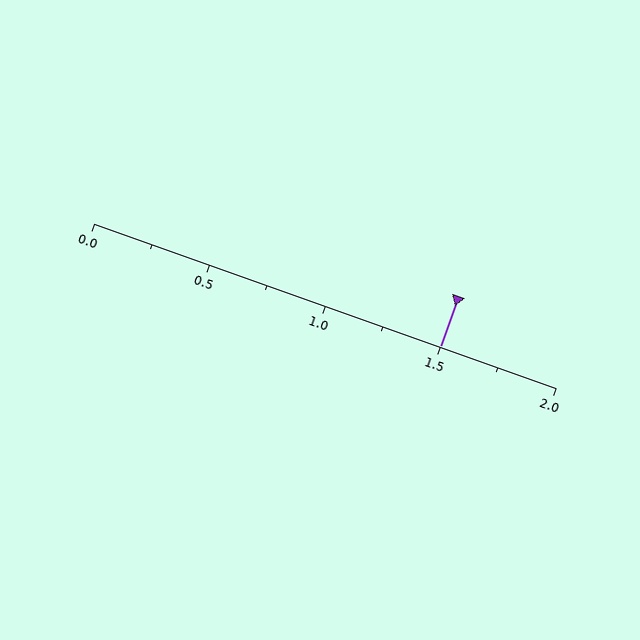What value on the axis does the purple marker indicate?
The marker indicates approximately 1.5.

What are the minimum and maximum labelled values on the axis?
The axis runs from 0.0 to 2.0.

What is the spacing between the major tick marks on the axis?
The major ticks are spaced 0.5 apart.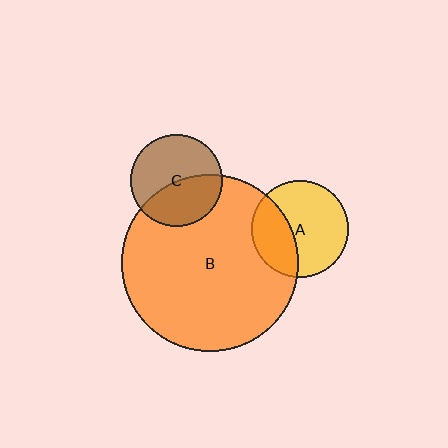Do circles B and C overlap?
Yes.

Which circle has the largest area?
Circle B (orange).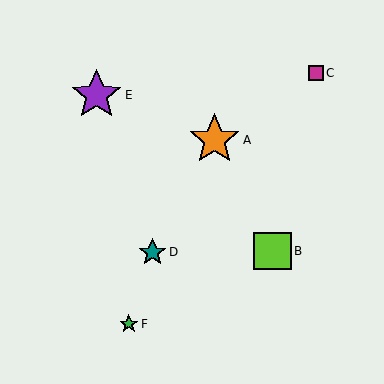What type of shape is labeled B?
Shape B is a lime square.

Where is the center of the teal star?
The center of the teal star is at (153, 252).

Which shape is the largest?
The orange star (labeled A) is the largest.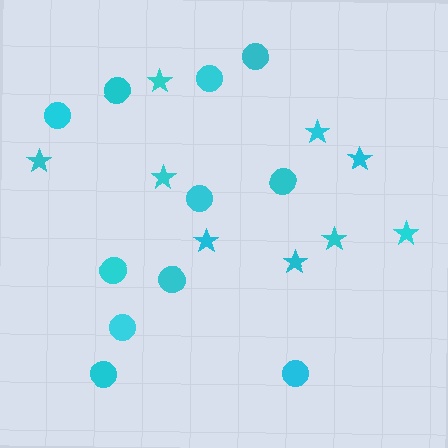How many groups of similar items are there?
There are 2 groups: one group of circles (11) and one group of stars (9).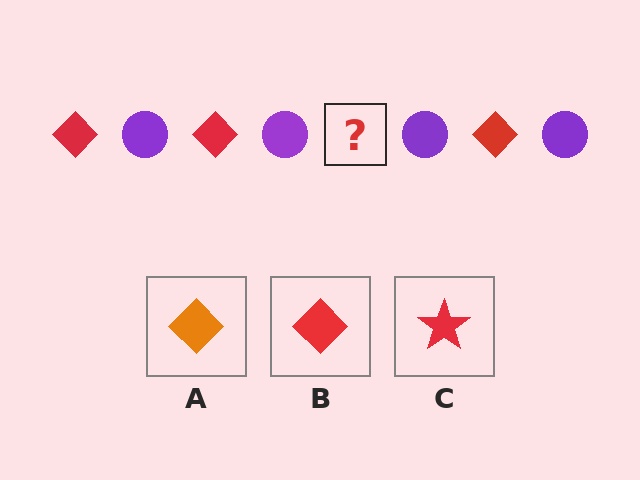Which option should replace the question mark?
Option B.